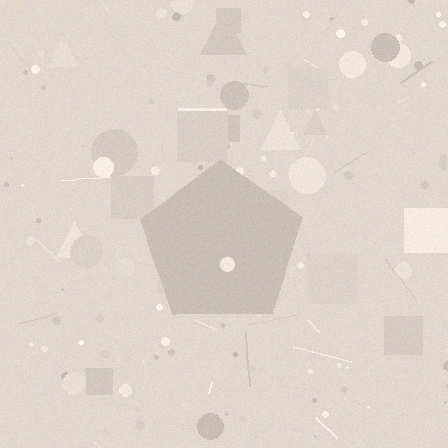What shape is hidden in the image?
A pentagon is hidden in the image.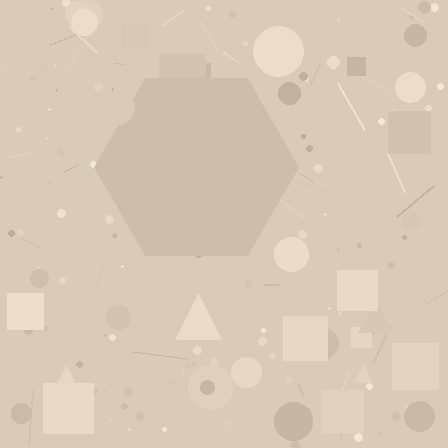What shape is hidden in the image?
A hexagon is hidden in the image.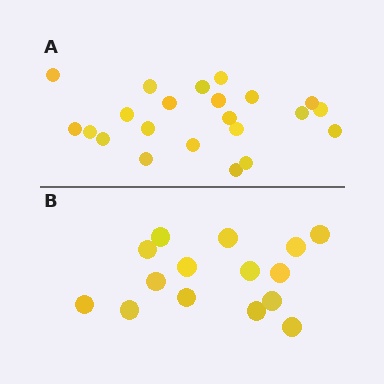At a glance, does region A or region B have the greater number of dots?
Region A (the top region) has more dots.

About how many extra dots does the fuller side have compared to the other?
Region A has roughly 8 or so more dots than region B.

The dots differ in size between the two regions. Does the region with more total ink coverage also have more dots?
No. Region B has more total ink coverage because its dots are larger, but region A actually contains more individual dots. Total area can be misleading — the number of items is what matters here.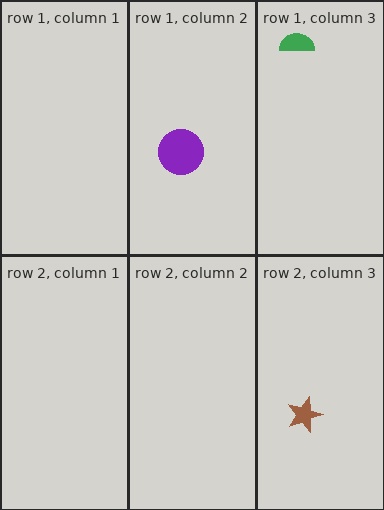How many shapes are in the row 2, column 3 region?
1.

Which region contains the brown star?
The row 2, column 3 region.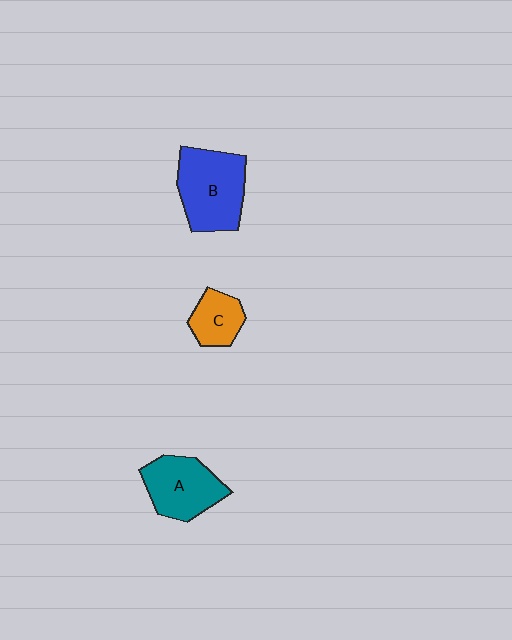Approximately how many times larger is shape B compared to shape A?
Approximately 1.2 times.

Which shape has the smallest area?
Shape C (orange).